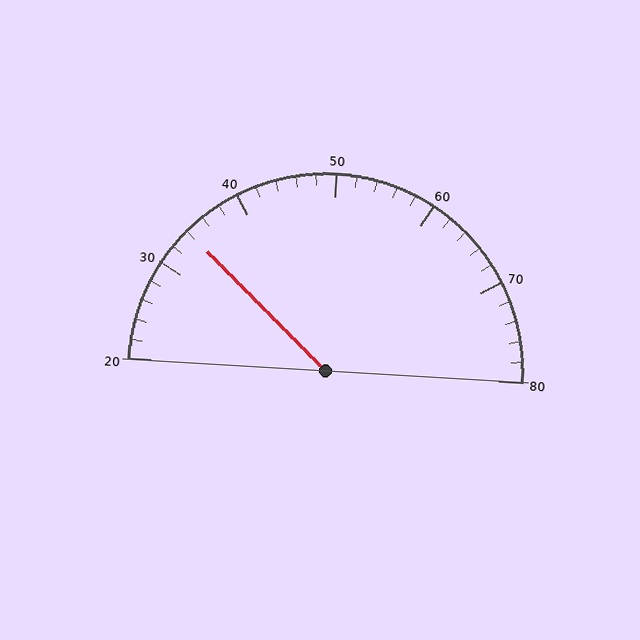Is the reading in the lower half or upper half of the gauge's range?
The reading is in the lower half of the range (20 to 80).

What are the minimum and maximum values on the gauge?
The gauge ranges from 20 to 80.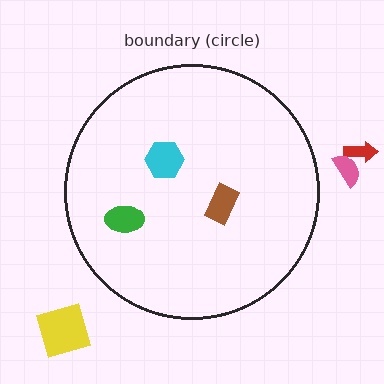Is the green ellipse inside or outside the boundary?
Inside.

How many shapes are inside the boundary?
3 inside, 3 outside.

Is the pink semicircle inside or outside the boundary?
Outside.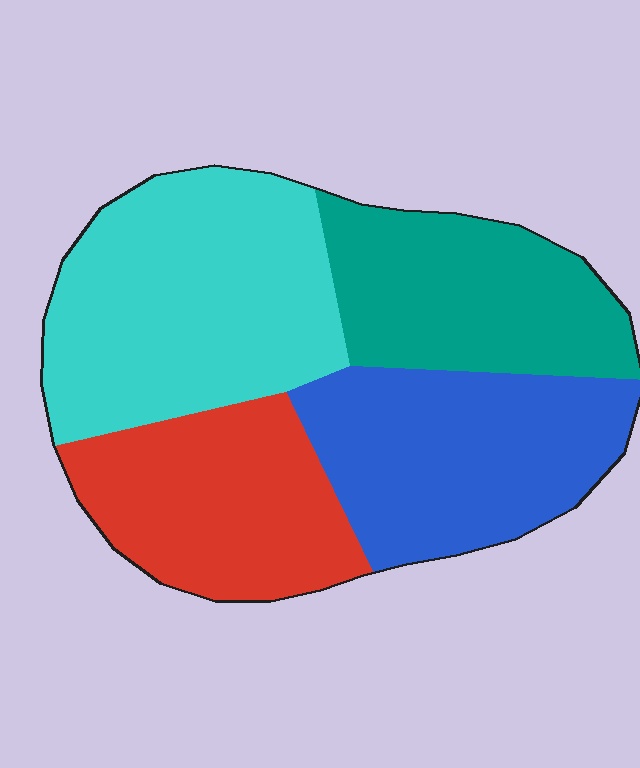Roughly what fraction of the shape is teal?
Teal takes up about one fifth (1/5) of the shape.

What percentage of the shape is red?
Red covers about 20% of the shape.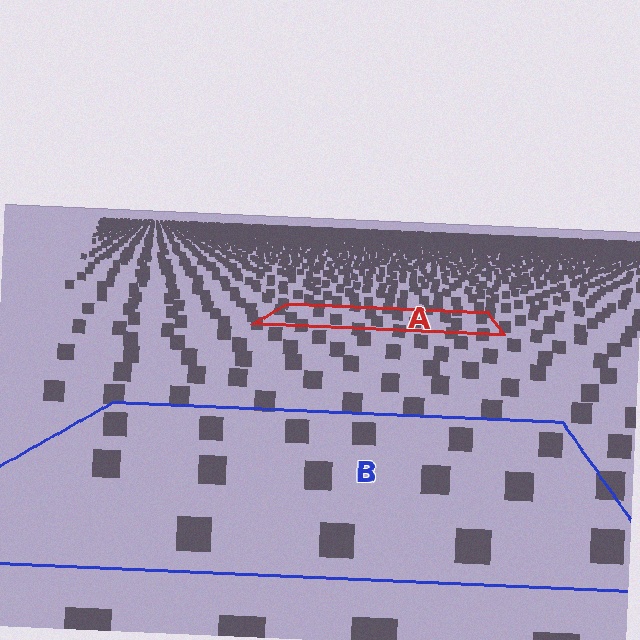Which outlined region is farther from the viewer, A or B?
Region A is farther from the viewer — the texture elements inside it appear smaller and more densely packed.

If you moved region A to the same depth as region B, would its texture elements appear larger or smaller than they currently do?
They would appear larger. At a closer depth, the same texture elements are projected at a bigger on-screen size.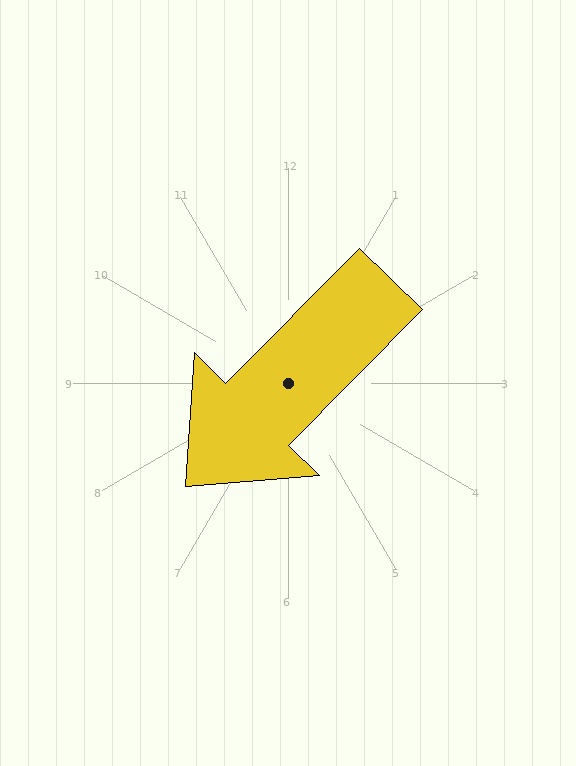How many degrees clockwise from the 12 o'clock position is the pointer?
Approximately 225 degrees.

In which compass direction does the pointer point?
Southwest.